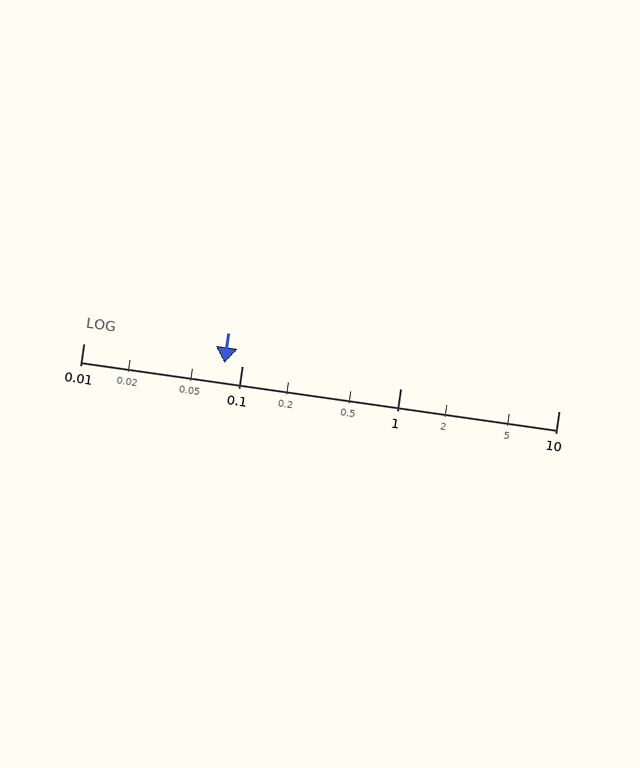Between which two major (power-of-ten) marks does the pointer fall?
The pointer is between 0.01 and 0.1.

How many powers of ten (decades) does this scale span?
The scale spans 3 decades, from 0.01 to 10.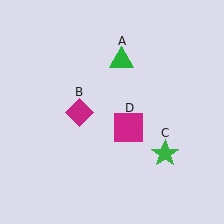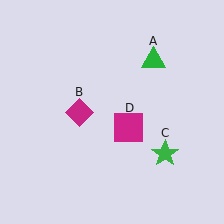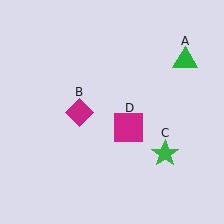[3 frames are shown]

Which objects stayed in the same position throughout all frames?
Magenta diamond (object B) and green star (object C) and magenta square (object D) remained stationary.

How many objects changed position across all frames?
1 object changed position: green triangle (object A).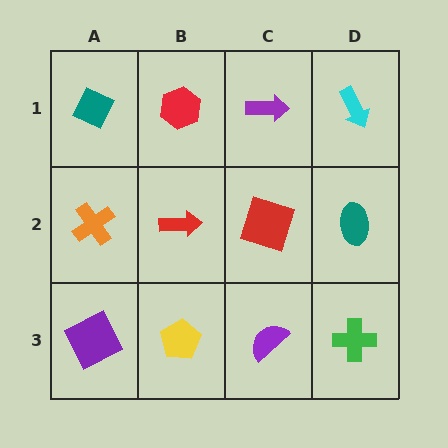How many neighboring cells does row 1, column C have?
3.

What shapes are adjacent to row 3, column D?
A teal ellipse (row 2, column D), a purple semicircle (row 3, column C).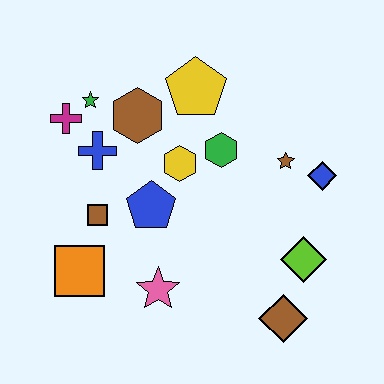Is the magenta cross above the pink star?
Yes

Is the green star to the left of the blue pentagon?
Yes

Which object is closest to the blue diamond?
The brown star is closest to the blue diamond.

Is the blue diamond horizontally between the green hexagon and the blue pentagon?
No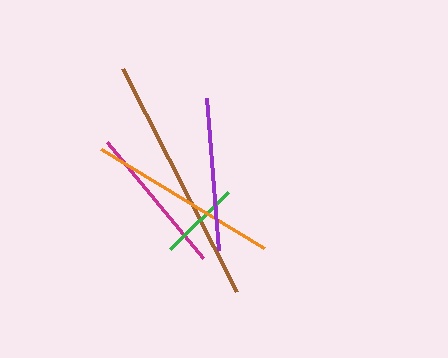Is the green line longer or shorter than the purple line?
The purple line is longer than the green line.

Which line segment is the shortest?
The green line is the shortest at approximately 81 pixels.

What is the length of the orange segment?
The orange segment is approximately 192 pixels long.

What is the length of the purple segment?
The purple segment is approximately 153 pixels long.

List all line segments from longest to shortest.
From longest to shortest: brown, orange, purple, magenta, green.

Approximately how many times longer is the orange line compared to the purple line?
The orange line is approximately 1.3 times the length of the purple line.